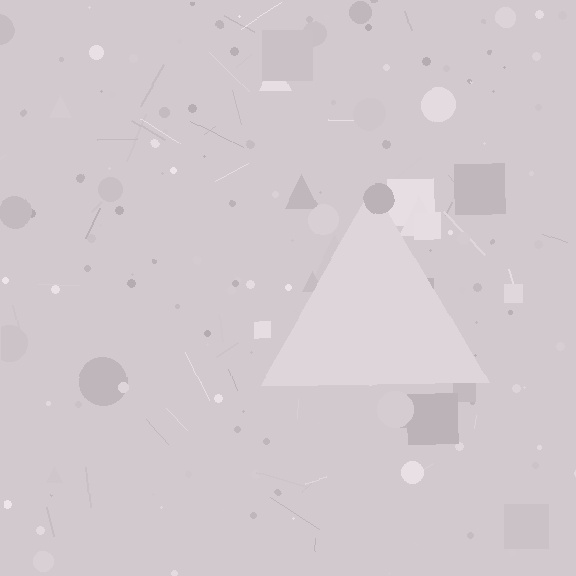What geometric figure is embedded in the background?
A triangle is embedded in the background.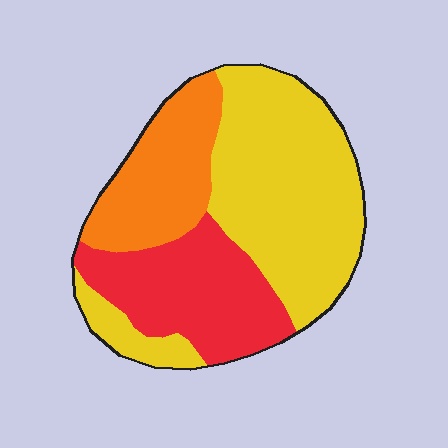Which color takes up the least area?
Orange, at roughly 20%.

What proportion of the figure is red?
Red covers 27% of the figure.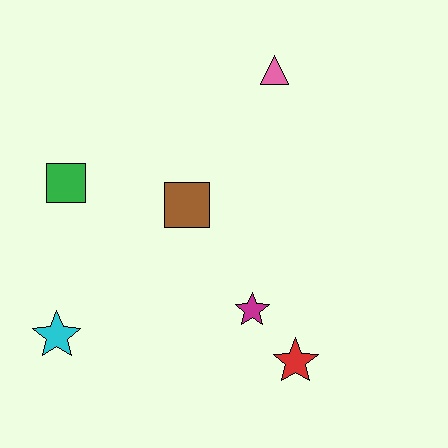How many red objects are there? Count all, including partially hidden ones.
There is 1 red object.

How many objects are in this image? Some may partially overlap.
There are 6 objects.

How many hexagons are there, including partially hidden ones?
There are no hexagons.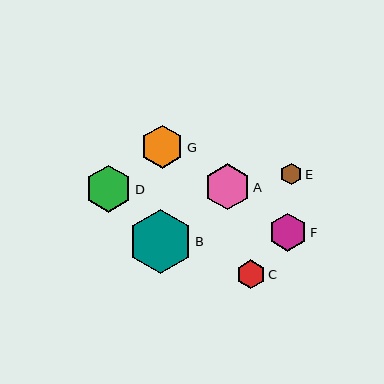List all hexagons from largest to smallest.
From largest to smallest: B, D, A, G, F, C, E.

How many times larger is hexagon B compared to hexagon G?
Hexagon B is approximately 1.5 times the size of hexagon G.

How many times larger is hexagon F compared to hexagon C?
Hexagon F is approximately 1.3 times the size of hexagon C.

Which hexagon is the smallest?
Hexagon E is the smallest with a size of approximately 22 pixels.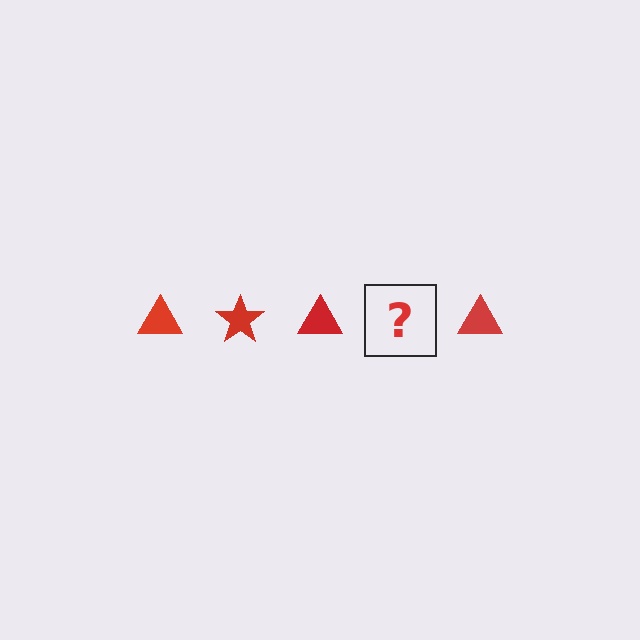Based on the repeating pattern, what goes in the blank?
The blank should be a red star.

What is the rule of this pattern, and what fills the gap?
The rule is that the pattern cycles through triangle, star shapes in red. The gap should be filled with a red star.